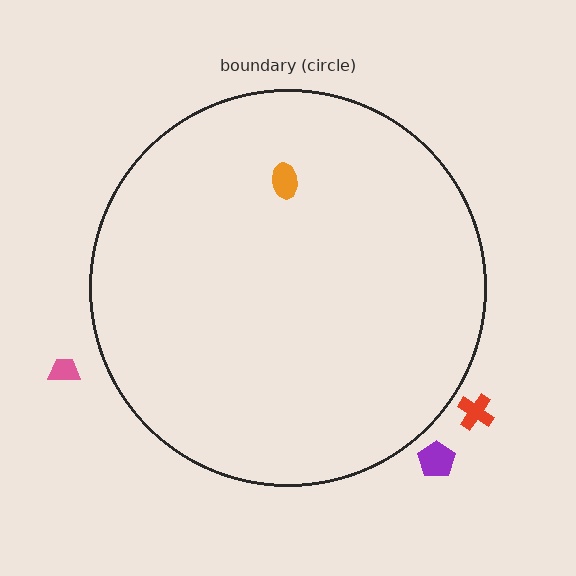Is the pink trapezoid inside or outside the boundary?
Outside.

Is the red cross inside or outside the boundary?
Outside.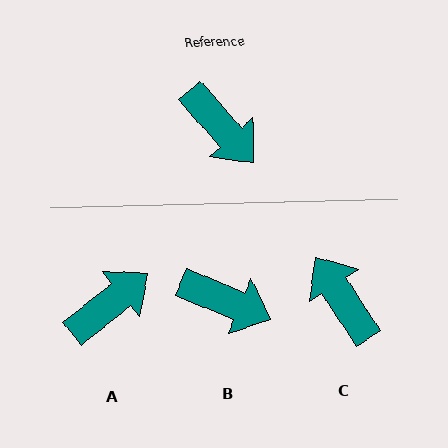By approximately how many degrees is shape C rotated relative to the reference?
Approximately 171 degrees counter-clockwise.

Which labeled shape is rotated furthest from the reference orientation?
C, about 171 degrees away.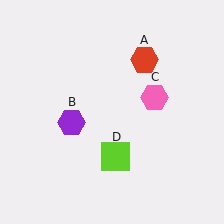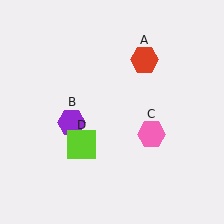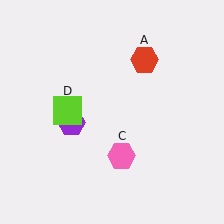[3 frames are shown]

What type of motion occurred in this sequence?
The pink hexagon (object C), lime square (object D) rotated clockwise around the center of the scene.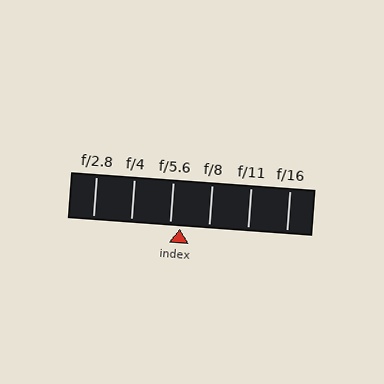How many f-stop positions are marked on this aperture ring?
There are 6 f-stop positions marked.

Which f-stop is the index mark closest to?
The index mark is closest to f/5.6.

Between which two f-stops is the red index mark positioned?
The index mark is between f/5.6 and f/8.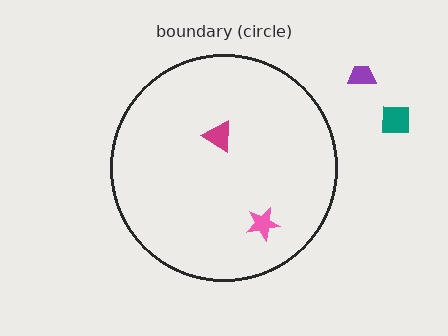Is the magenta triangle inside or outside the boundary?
Inside.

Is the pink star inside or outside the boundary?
Inside.